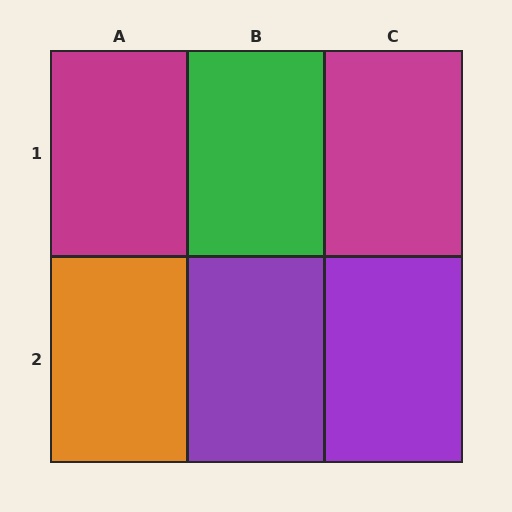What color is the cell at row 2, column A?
Orange.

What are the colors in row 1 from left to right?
Magenta, green, magenta.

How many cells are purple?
2 cells are purple.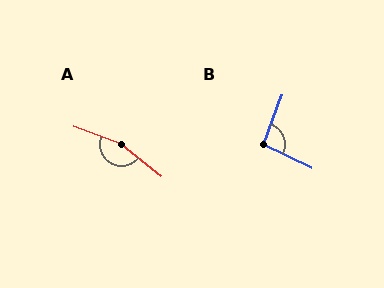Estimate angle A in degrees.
Approximately 161 degrees.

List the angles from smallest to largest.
B (95°), A (161°).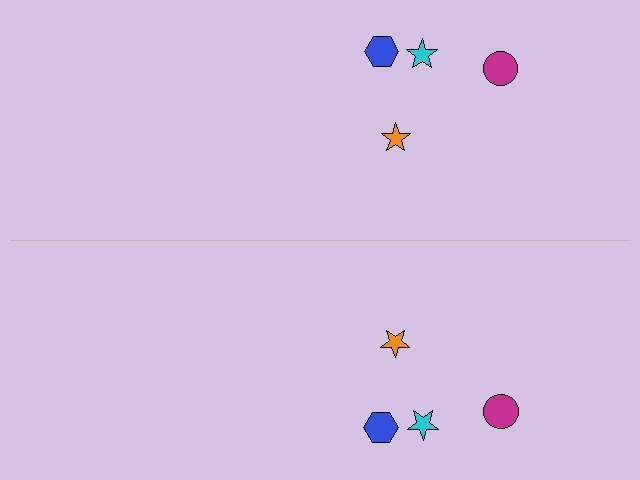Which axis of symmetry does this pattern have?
The pattern has a horizontal axis of symmetry running through the center of the image.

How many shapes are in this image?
There are 8 shapes in this image.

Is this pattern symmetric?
Yes, this pattern has bilateral (reflection) symmetry.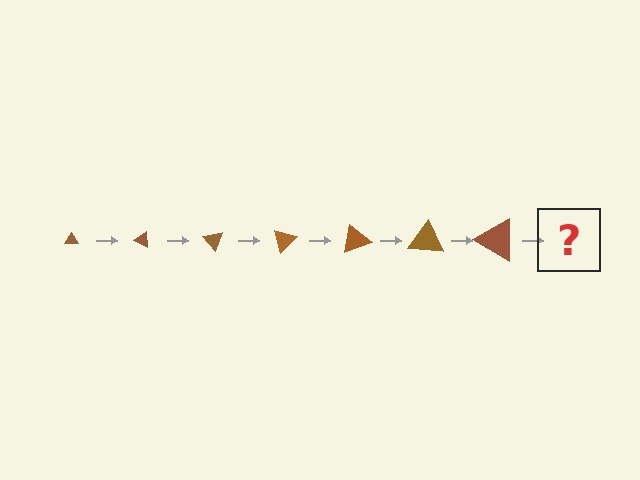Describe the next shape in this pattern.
It should be a triangle, larger than the previous one and rotated 175 degrees from the start.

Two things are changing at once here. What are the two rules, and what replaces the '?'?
The two rules are that the triangle grows larger each step and it rotates 25 degrees each step. The '?' should be a triangle, larger than the previous one and rotated 175 degrees from the start.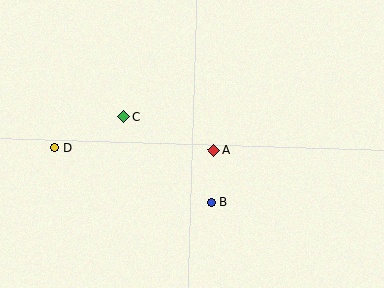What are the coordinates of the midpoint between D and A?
The midpoint between D and A is at (134, 149).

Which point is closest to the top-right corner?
Point A is closest to the top-right corner.